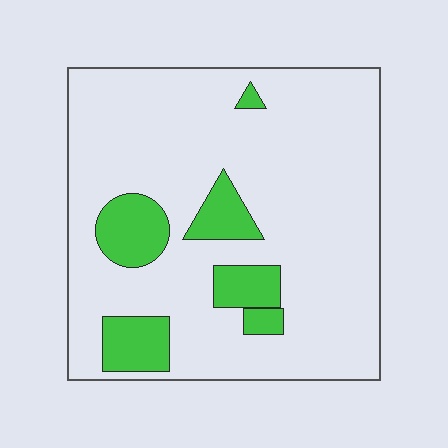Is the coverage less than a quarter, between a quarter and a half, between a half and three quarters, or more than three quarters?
Less than a quarter.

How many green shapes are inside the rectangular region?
6.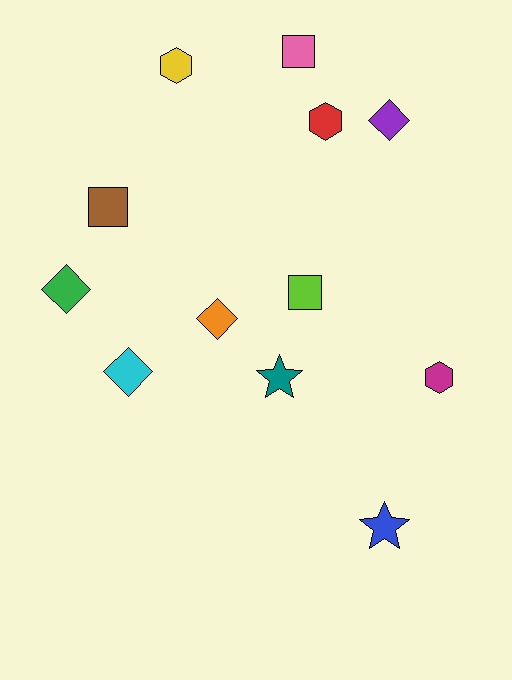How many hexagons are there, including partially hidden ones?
There are 3 hexagons.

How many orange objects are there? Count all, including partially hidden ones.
There is 1 orange object.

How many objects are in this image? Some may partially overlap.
There are 12 objects.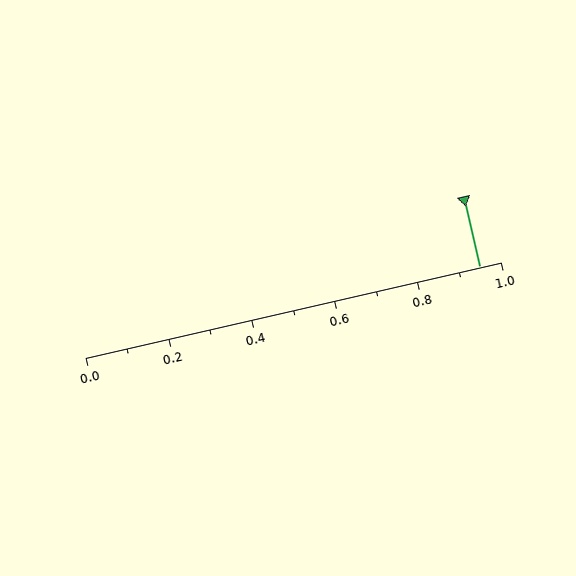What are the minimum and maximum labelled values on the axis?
The axis runs from 0.0 to 1.0.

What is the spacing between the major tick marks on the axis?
The major ticks are spaced 0.2 apart.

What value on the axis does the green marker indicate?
The marker indicates approximately 0.95.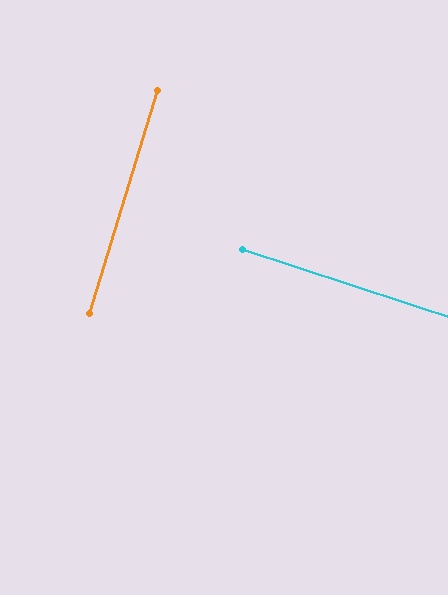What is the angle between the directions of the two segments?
Approximately 89 degrees.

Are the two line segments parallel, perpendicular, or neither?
Perpendicular — they meet at approximately 89°.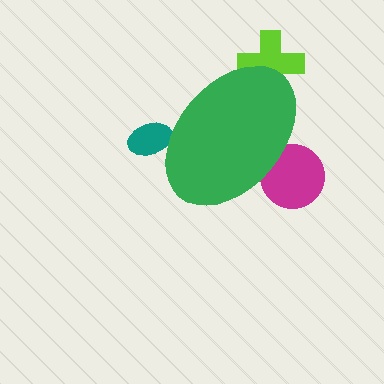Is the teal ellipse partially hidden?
Yes, the teal ellipse is partially hidden behind the green ellipse.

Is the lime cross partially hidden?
Yes, the lime cross is partially hidden behind the green ellipse.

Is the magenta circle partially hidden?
Yes, the magenta circle is partially hidden behind the green ellipse.